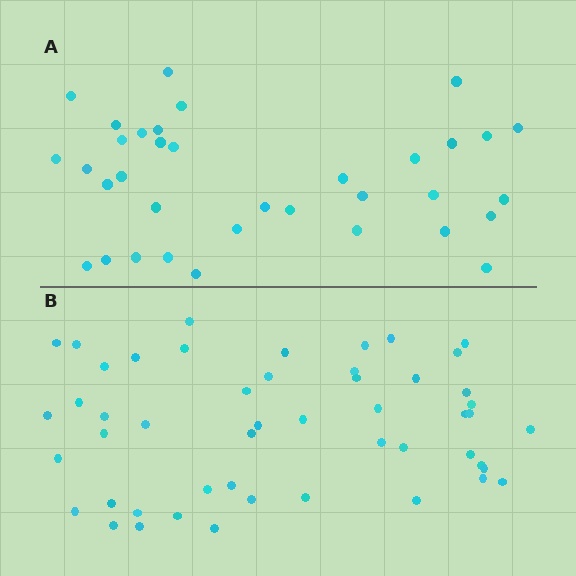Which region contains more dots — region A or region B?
Region B (the bottom region) has more dots.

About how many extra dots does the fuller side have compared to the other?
Region B has approximately 15 more dots than region A.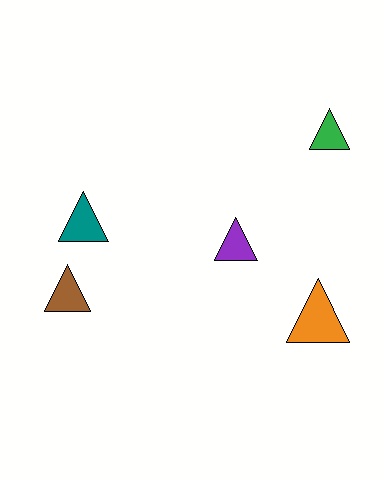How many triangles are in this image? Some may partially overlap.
There are 5 triangles.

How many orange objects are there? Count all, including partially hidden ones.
There is 1 orange object.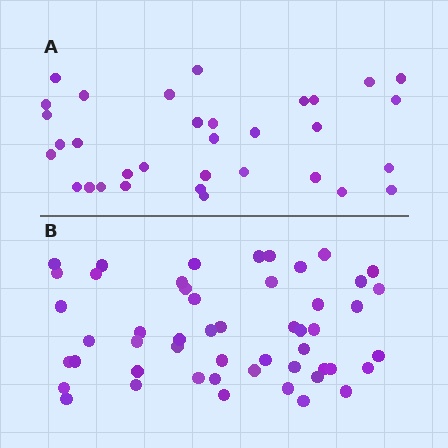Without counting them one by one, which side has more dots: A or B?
Region B (the bottom region) has more dots.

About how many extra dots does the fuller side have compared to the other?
Region B has approximately 20 more dots than region A.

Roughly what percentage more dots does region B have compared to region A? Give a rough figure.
About 55% more.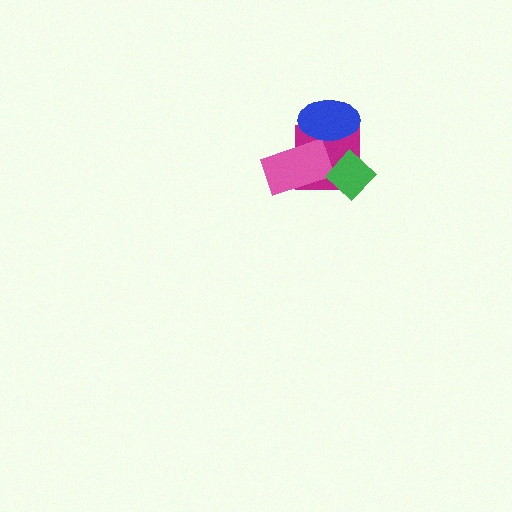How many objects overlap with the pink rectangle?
2 objects overlap with the pink rectangle.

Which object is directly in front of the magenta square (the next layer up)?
The pink rectangle is directly in front of the magenta square.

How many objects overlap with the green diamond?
1 object overlaps with the green diamond.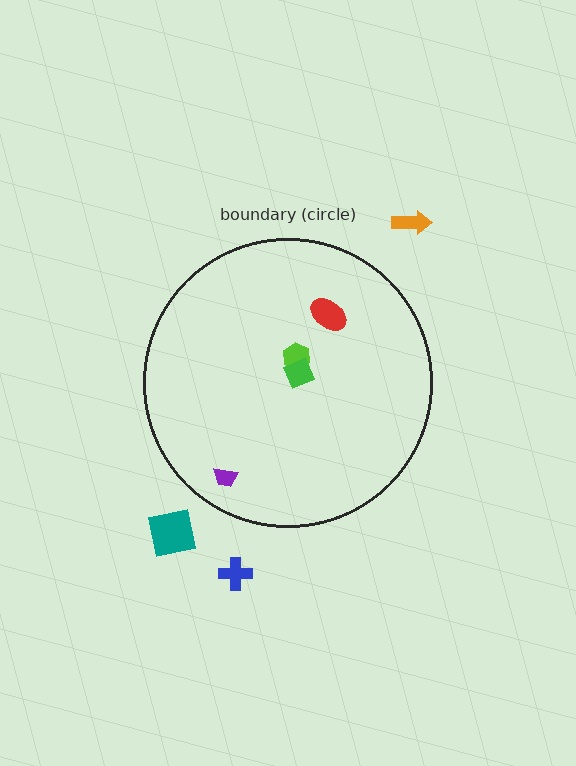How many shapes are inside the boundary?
4 inside, 3 outside.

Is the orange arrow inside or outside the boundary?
Outside.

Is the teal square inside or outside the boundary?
Outside.